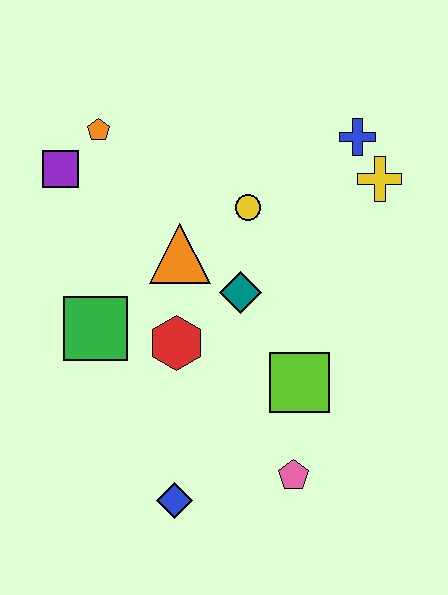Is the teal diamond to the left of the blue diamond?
No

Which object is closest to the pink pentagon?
The lime square is closest to the pink pentagon.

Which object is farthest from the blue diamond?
The blue cross is farthest from the blue diamond.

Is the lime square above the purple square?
No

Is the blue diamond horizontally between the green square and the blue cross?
Yes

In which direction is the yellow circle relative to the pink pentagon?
The yellow circle is above the pink pentagon.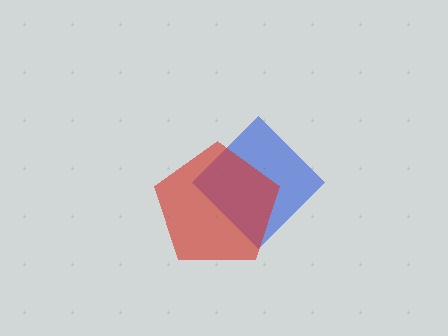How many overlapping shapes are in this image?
There are 2 overlapping shapes in the image.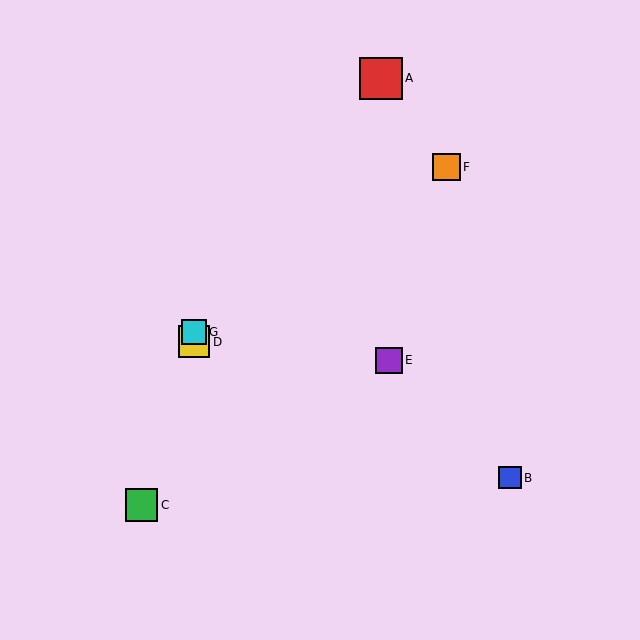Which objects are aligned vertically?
Objects D, G are aligned vertically.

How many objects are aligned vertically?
2 objects (D, G) are aligned vertically.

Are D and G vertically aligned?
Yes, both are at x≈194.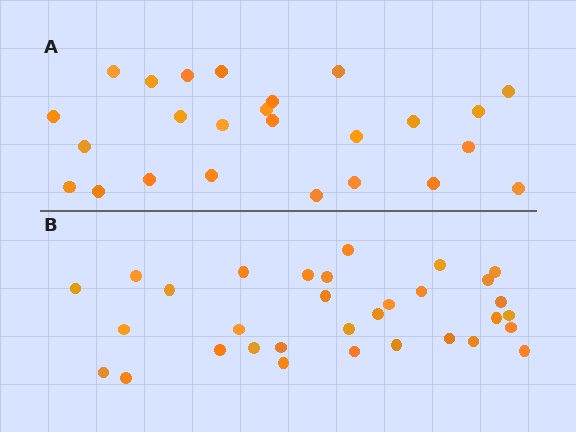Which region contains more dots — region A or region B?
Region B (the bottom region) has more dots.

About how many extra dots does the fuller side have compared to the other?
Region B has roughly 8 or so more dots than region A.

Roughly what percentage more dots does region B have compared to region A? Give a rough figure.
About 30% more.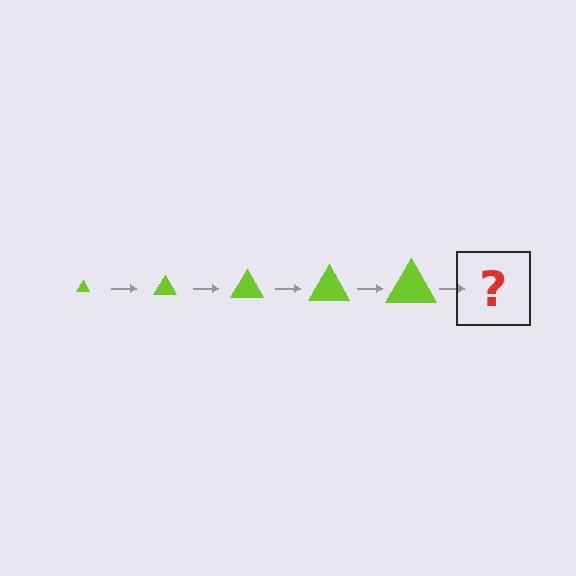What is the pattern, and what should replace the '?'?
The pattern is that the triangle gets progressively larger each step. The '?' should be a lime triangle, larger than the previous one.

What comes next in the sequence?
The next element should be a lime triangle, larger than the previous one.